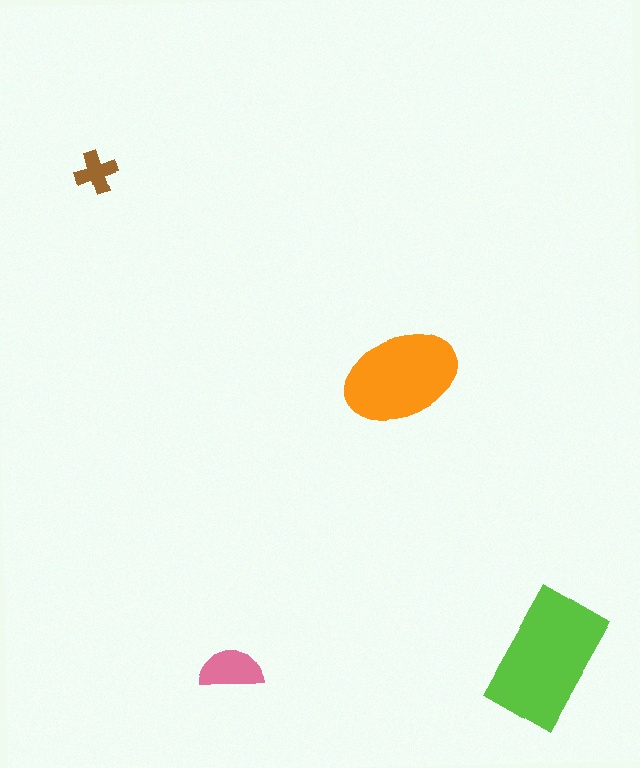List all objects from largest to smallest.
The lime rectangle, the orange ellipse, the pink semicircle, the brown cross.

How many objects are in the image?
There are 4 objects in the image.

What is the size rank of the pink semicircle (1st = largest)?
3rd.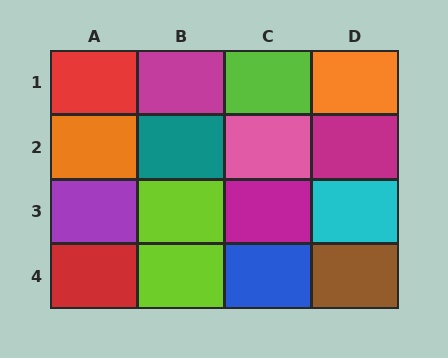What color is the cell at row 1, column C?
Lime.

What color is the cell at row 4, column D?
Brown.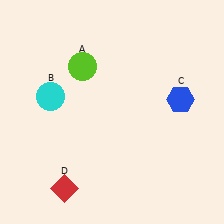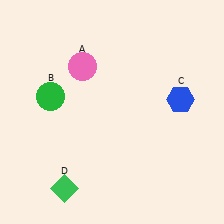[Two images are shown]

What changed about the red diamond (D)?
In Image 1, D is red. In Image 2, it changed to green.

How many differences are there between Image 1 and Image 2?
There are 3 differences between the two images.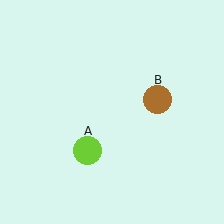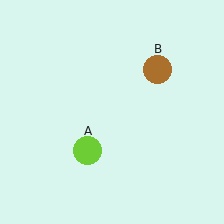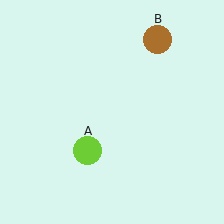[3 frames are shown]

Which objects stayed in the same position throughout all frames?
Lime circle (object A) remained stationary.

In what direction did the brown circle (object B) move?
The brown circle (object B) moved up.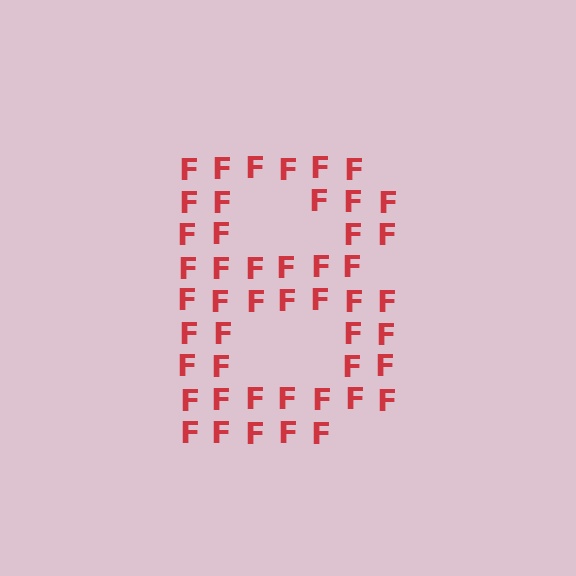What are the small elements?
The small elements are letter F's.